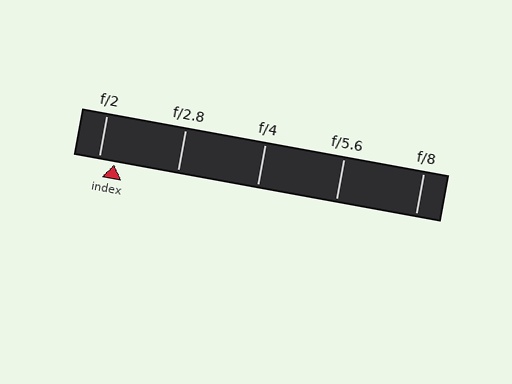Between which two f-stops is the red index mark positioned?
The index mark is between f/2 and f/2.8.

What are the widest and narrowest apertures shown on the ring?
The widest aperture shown is f/2 and the narrowest is f/8.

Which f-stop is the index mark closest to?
The index mark is closest to f/2.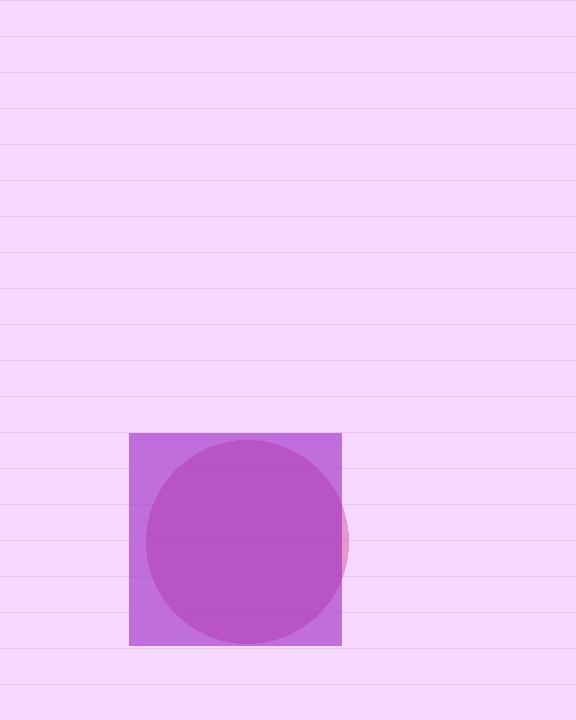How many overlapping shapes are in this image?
There are 2 overlapping shapes in the image.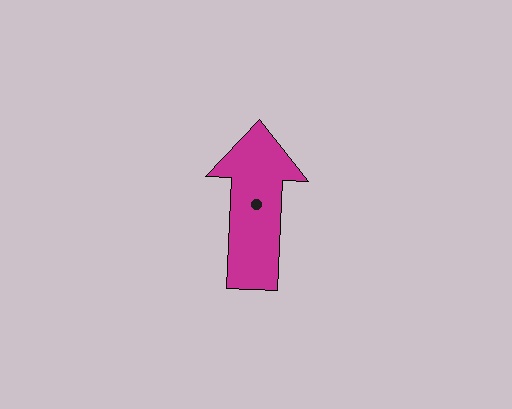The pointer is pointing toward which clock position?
Roughly 12 o'clock.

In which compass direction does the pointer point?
North.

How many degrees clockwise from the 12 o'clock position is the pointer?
Approximately 3 degrees.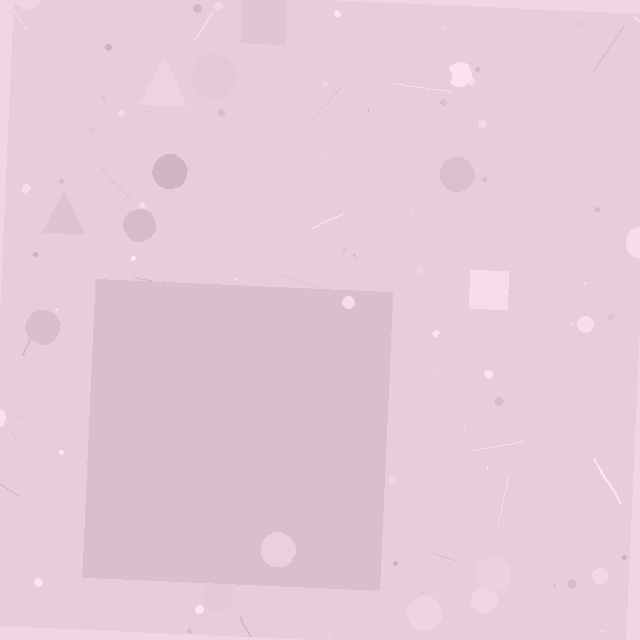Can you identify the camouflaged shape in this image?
The camouflaged shape is a square.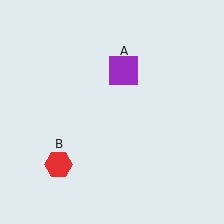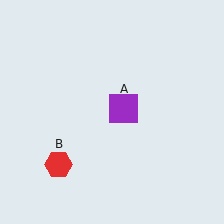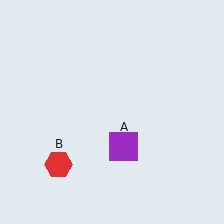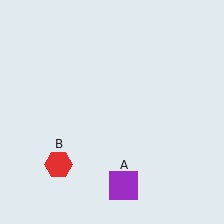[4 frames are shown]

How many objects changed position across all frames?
1 object changed position: purple square (object A).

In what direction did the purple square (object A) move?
The purple square (object A) moved down.